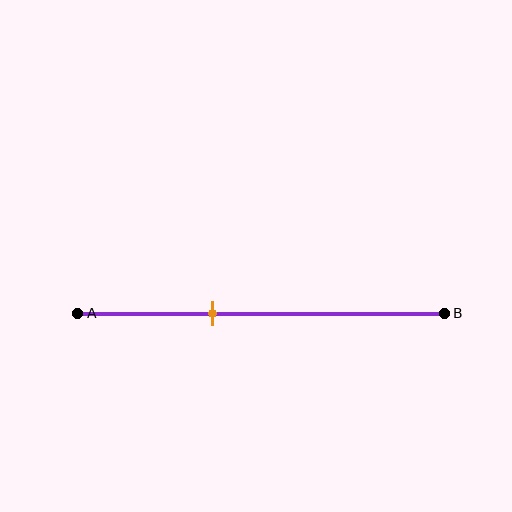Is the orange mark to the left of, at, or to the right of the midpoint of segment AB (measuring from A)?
The orange mark is to the left of the midpoint of segment AB.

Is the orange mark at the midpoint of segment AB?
No, the mark is at about 35% from A, not at the 50% midpoint.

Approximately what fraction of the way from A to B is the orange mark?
The orange mark is approximately 35% of the way from A to B.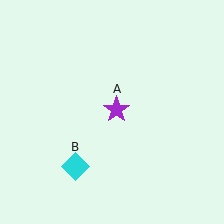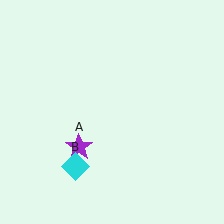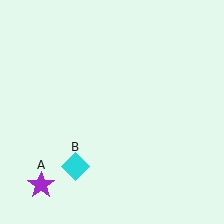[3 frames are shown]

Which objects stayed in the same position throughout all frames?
Cyan diamond (object B) remained stationary.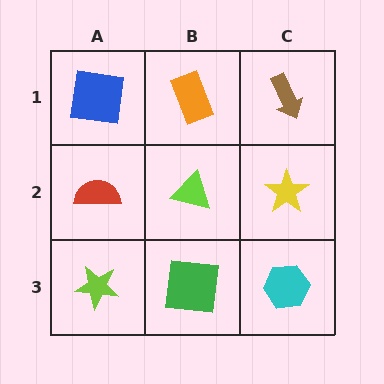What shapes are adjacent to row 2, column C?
A brown arrow (row 1, column C), a cyan hexagon (row 3, column C), a lime triangle (row 2, column B).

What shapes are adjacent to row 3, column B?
A lime triangle (row 2, column B), a lime star (row 3, column A), a cyan hexagon (row 3, column C).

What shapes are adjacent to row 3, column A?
A red semicircle (row 2, column A), a green square (row 3, column B).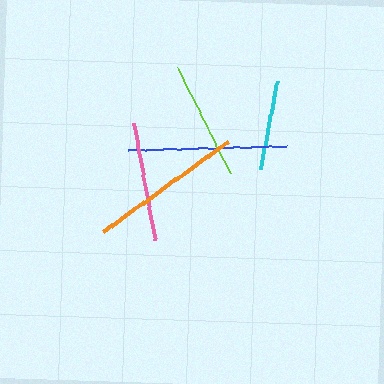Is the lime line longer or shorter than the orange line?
The orange line is longer than the lime line.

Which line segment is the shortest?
The cyan line is the shortest at approximately 90 pixels.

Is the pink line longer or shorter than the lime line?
The pink line is longer than the lime line.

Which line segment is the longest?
The blue line is the longest at approximately 158 pixels.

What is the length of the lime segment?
The lime segment is approximately 118 pixels long.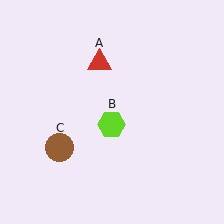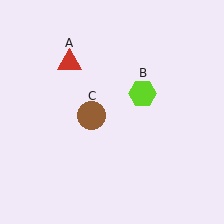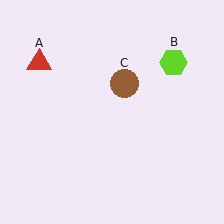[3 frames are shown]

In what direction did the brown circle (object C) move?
The brown circle (object C) moved up and to the right.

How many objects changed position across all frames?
3 objects changed position: red triangle (object A), lime hexagon (object B), brown circle (object C).